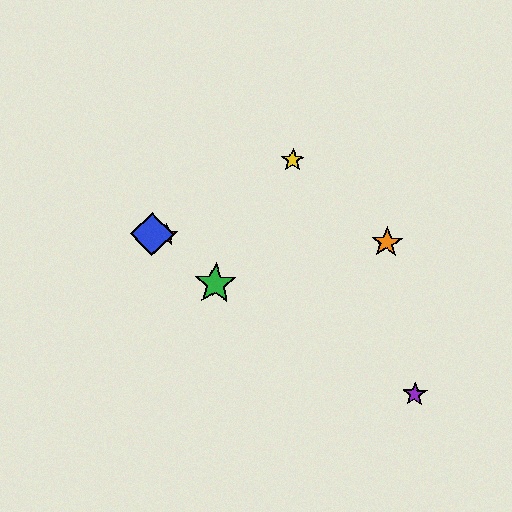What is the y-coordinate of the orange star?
The orange star is at y≈242.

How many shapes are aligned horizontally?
3 shapes (the red star, the blue diamond, the orange star) are aligned horizontally.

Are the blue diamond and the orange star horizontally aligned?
Yes, both are at y≈234.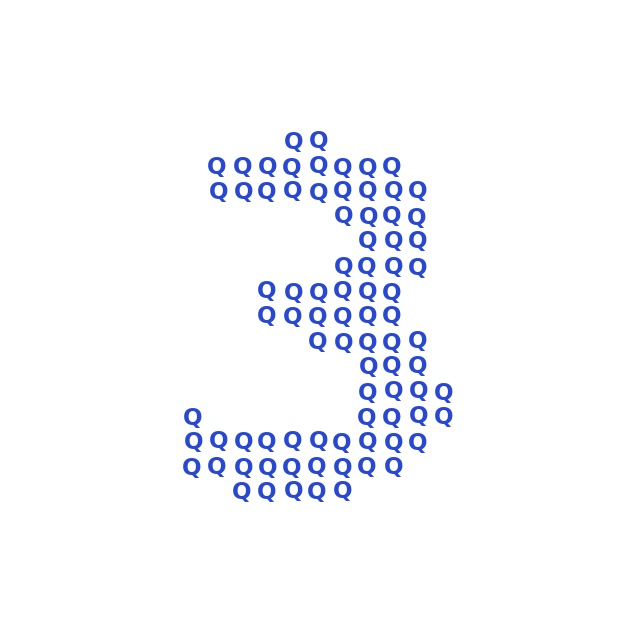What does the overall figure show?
The overall figure shows the digit 3.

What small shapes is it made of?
It is made of small letter Q's.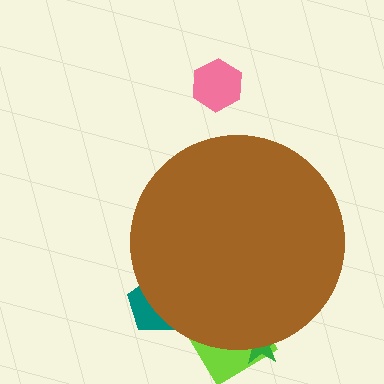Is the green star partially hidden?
Yes, the green star is partially hidden behind the brown circle.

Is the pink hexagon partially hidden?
No, the pink hexagon is fully visible.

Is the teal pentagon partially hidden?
Yes, the teal pentagon is partially hidden behind the brown circle.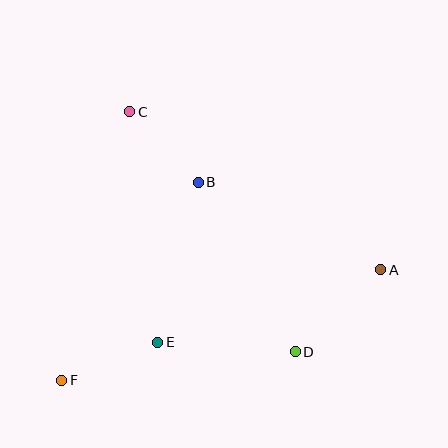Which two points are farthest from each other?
Points A and F are farthest from each other.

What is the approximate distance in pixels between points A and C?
The distance between A and C is approximately 297 pixels.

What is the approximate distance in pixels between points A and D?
The distance between A and D is approximately 118 pixels.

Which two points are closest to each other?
Points B and C are closest to each other.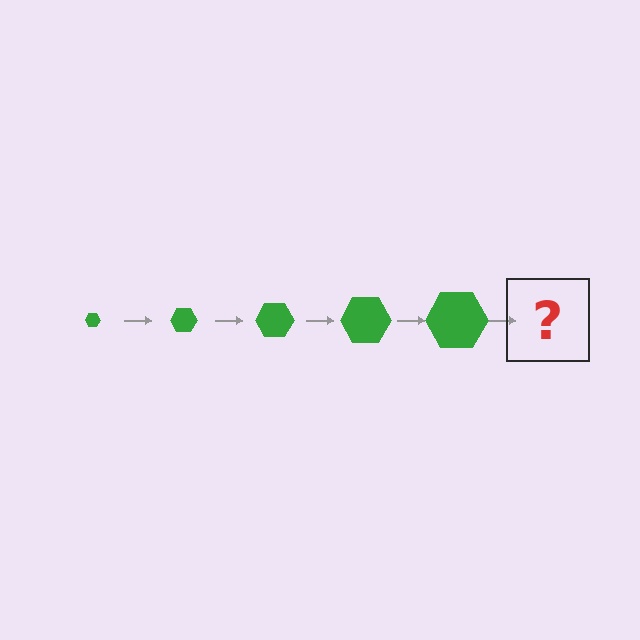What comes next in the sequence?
The next element should be a green hexagon, larger than the previous one.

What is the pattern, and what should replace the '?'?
The pattern is that the hexagon gets progressively larger each step. The '?' should be a green hexagon, larger than the previous one.